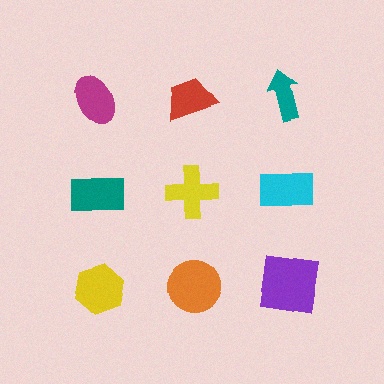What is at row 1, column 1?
A magenta ellipse.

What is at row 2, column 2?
A yellow cross.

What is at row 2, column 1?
A teal rectangle.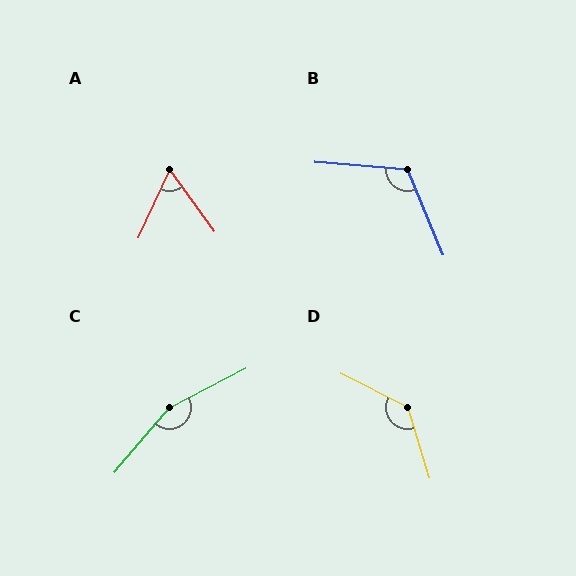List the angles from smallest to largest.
A (60°), B (117°), D (134°), C (157°).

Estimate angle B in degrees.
Approximately 117 degrees.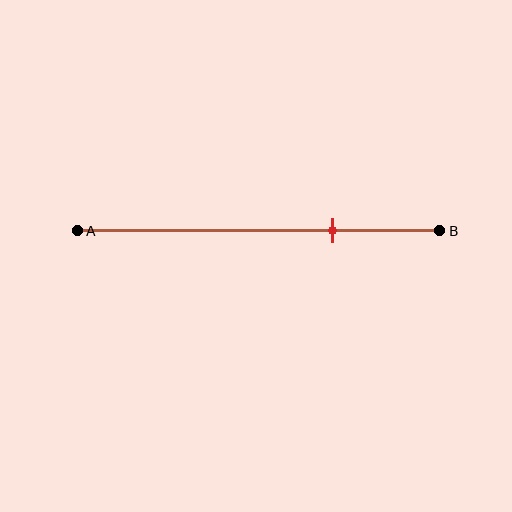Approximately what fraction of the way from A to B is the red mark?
The red mark is approximately 70% of the way from A to B.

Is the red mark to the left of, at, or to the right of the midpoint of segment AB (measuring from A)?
The red mark is to the right of the midpoint of segment AB.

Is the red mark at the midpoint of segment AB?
No, the mark is at about 70% from A, not at the 50% midpoint.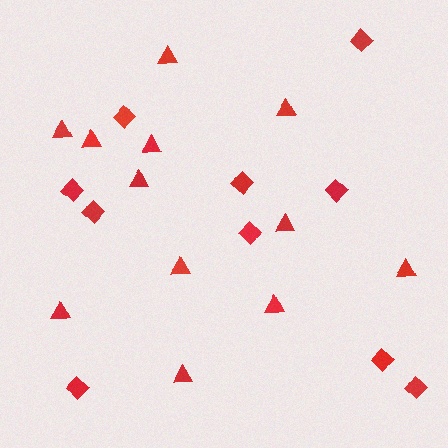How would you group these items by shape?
There are 2 groups: one group of diamonds (10) and one group of triangles (12).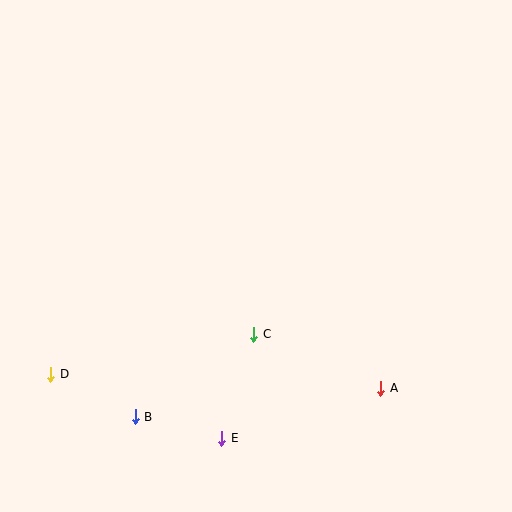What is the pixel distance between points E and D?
The distance between E and D is 183 pixels.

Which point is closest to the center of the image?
Point C at (254, 334) is closest to the center.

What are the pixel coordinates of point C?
Point C is at (254, 334).